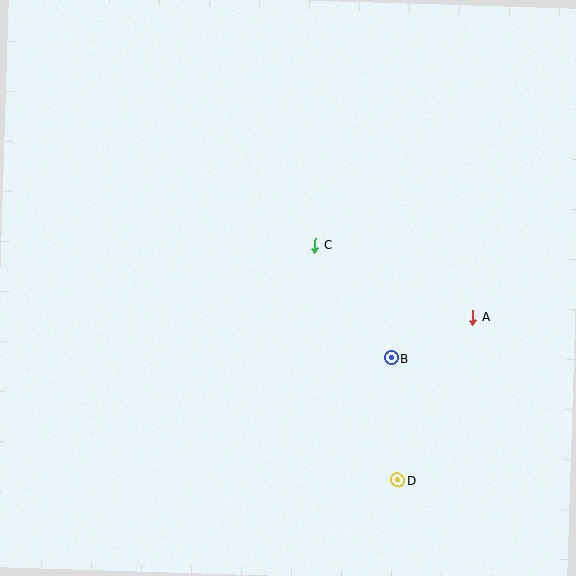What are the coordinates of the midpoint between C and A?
The midpoint between C and A is at (394, 281).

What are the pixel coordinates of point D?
Point D is at (398, 480).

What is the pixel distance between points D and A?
The distance between D and A is 180 pixels.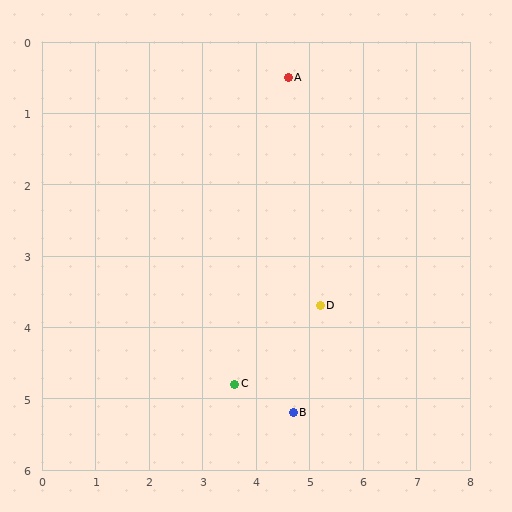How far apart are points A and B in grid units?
Points A and B are about 4.7 grid units apart.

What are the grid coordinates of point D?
Point D is at approximately (5.2, 3.7).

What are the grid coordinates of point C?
Point C is at approximately (3.6, 4.8).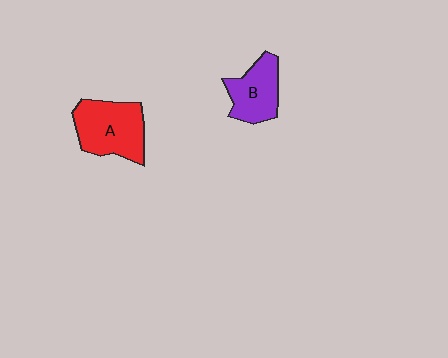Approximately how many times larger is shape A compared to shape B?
Approximately 1.4 times.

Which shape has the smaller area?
Shape B (purple).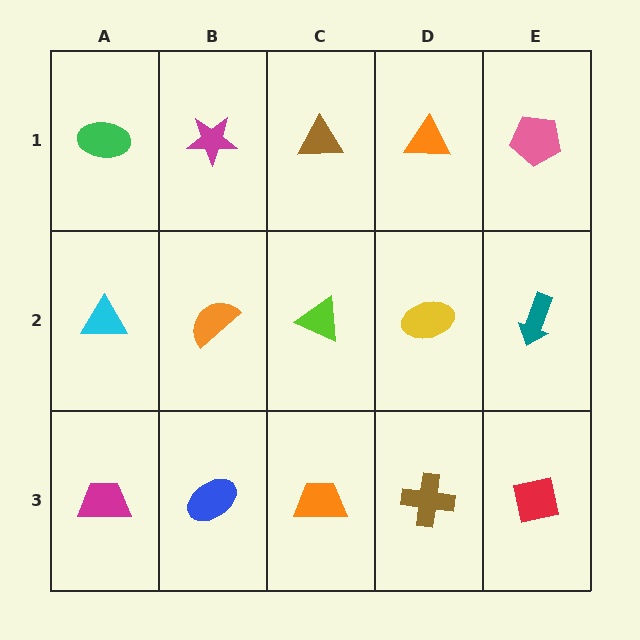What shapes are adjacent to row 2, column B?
A magenta star (row 1, column B), a blue ellipse (row 3, column B), a cyan triangle (row 2, column A), a lime triangle (row 2, column C).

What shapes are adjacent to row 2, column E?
A pink pentagon (row 1, column E), a red square (row 3, column E), a yellow ellipse (row 2, column D).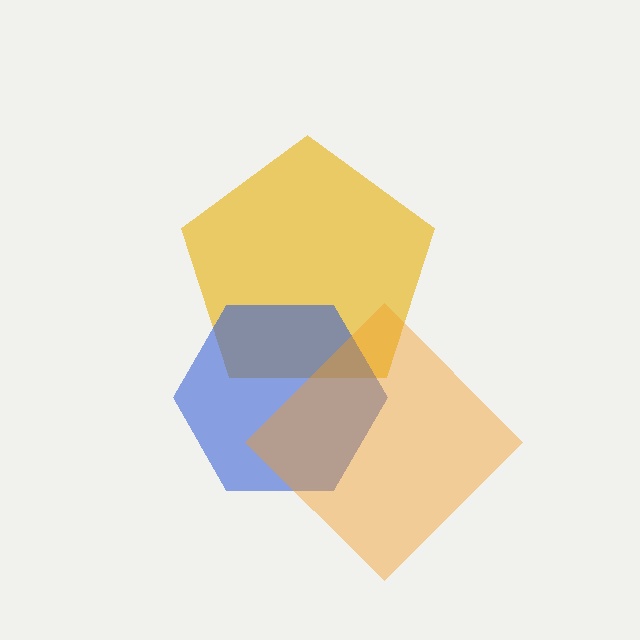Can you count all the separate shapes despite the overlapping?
Yes, there are 3 separate shapes.